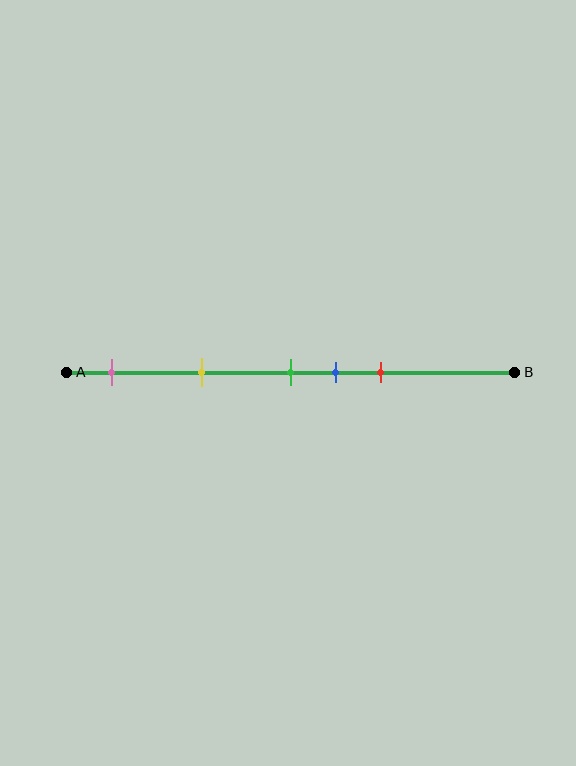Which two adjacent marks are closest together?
The green and blue marks are the closest adjacent pair.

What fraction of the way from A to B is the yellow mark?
The yellow mark is approximately 30% (0.3) of the way from A to B.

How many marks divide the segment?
There are 5 marks dividing the segment.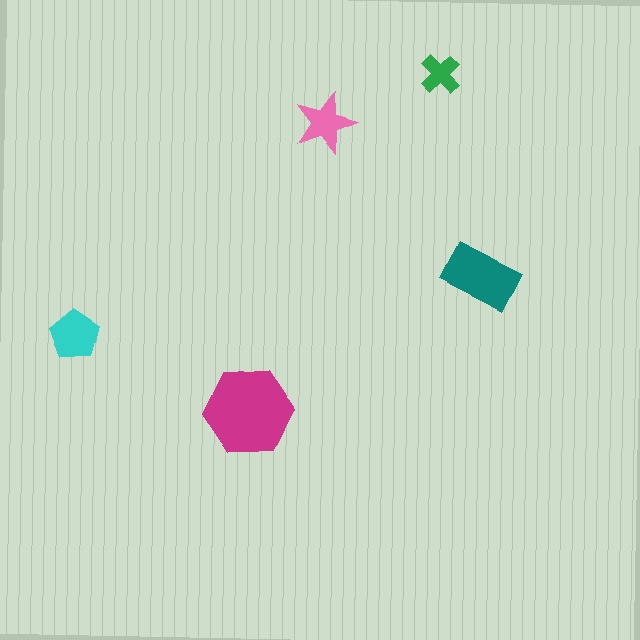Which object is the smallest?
The green cross.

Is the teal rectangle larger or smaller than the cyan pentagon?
Larger.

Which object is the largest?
The magenta hexagon.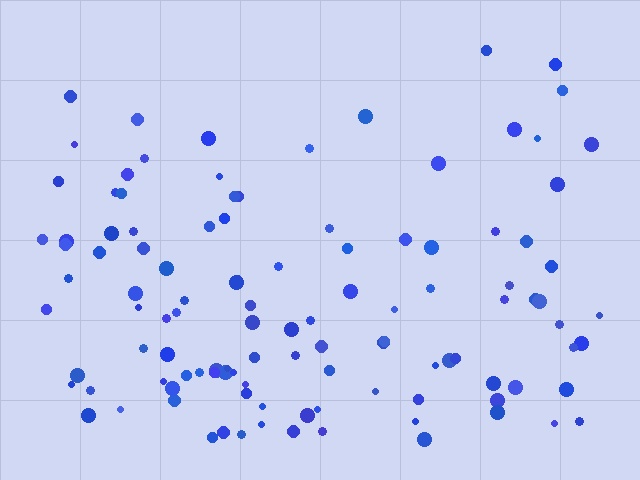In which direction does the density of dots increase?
From top to bottom, with the bottom side densest.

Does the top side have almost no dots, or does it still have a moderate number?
Still a moderate number, just noticeably fewer than the bottom.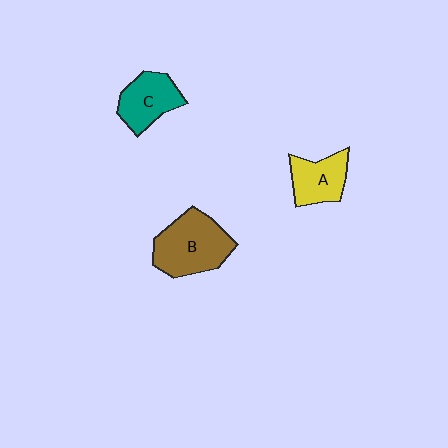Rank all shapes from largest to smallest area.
From largest to smallest: B (brown), C (teal), A (yellow).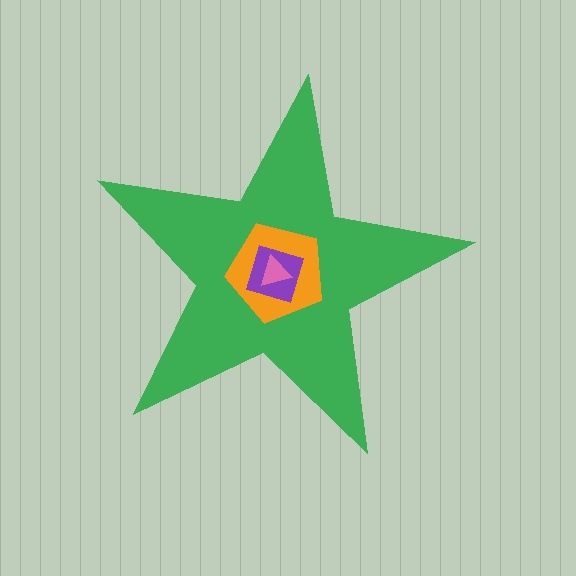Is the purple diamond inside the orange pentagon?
Yes.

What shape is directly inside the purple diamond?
The pink triangle.